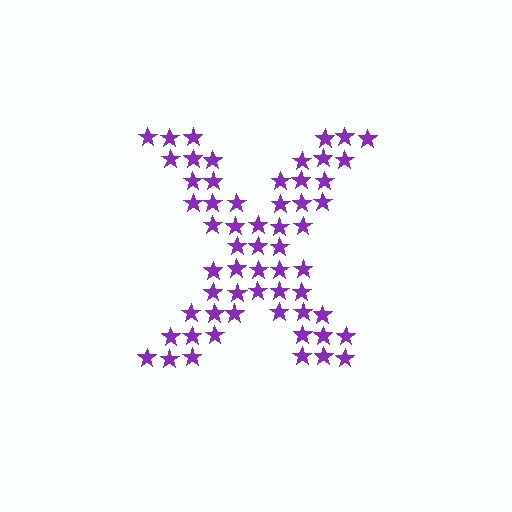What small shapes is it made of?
It is made of small stars.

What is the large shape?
The large shape is the letter X.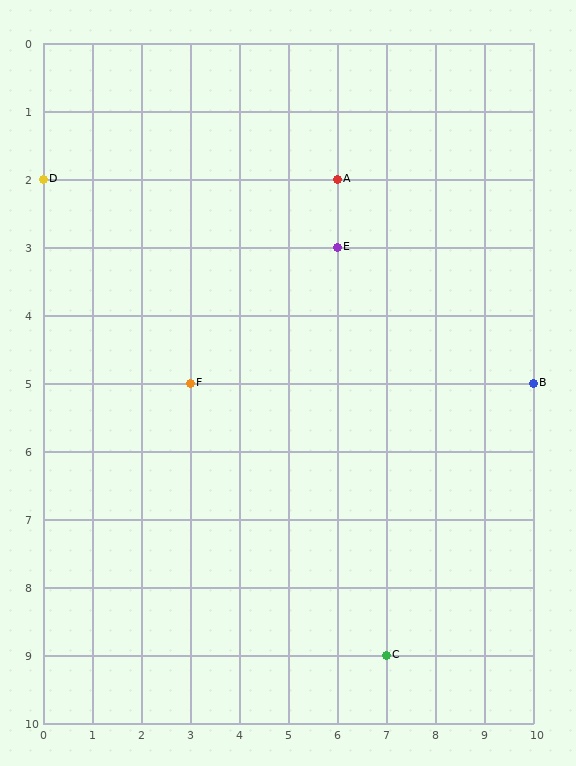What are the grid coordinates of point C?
Point C is at grid coordinates (7, 9).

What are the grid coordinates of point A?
Point A is at grid coordinates (6, 2).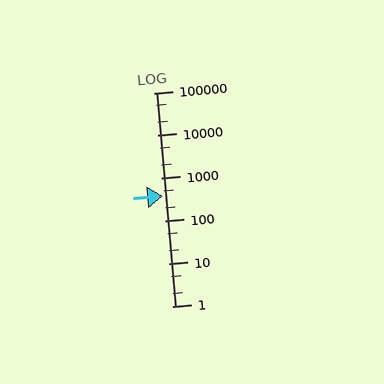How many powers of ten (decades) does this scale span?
The scale spans 5 decades, from 1 to 100000.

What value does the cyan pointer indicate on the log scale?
The pointer indicates approximately 390.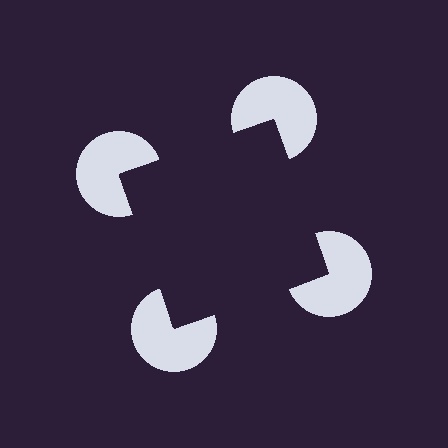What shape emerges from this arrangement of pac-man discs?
An illusory square — its edges are inferred from the aligned wedge cuts in the pac-man discs, not physically drawn.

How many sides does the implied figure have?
4 sides.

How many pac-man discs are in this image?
There are 4 — one at each vertex of the illusory square.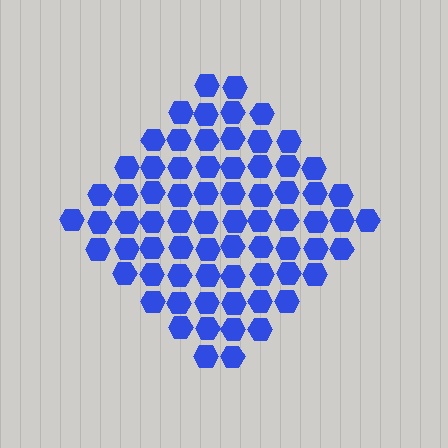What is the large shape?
The large shape is a diamond.